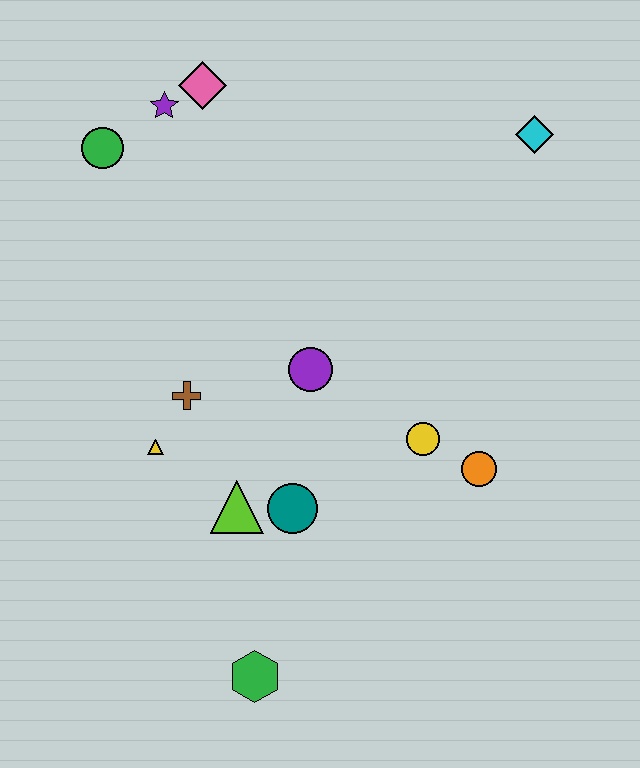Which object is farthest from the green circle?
The green hexagon is farthest from the green circle.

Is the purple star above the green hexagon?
Yes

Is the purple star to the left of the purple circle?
Yes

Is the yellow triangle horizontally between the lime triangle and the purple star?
No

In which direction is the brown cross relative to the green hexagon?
The brown cross is above the green hexagon.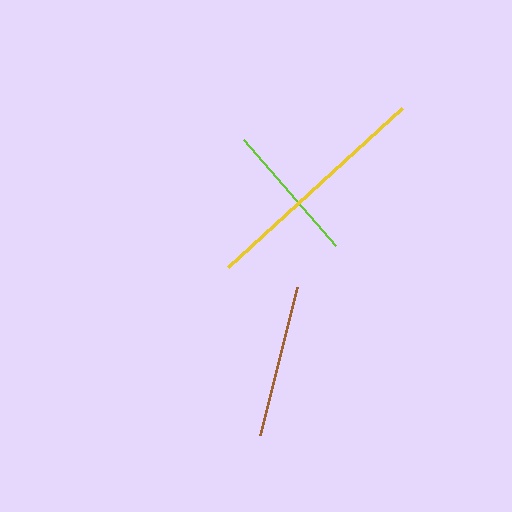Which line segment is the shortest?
The lime line is the shortest at approximately 140 pixels.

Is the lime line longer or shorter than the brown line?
The brown line is longer than the lime line.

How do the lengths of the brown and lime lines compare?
The brown and lime lines are approximately the same length.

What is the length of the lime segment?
The lime segment is approximately 140 pixels long.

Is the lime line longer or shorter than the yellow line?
The yellow line is longer than the lime line.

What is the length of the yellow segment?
The yellow segment is approximately 235 pixels long.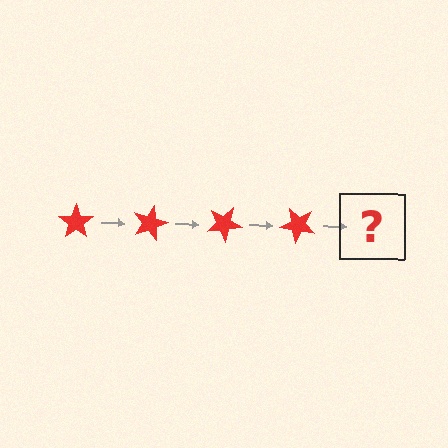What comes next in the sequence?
The next element should be a red star rotated 60 degrees.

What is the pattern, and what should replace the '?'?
The pattern is that the star rotates 15 degrees each step. The '?' should be a red star rotated 60 degrees.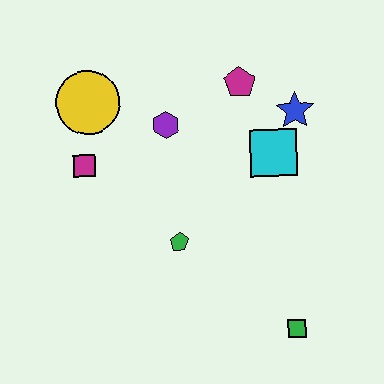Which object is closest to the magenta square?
The yellow circle is closest to the magenta square.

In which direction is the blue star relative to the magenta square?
The blue star is to the right of the magenta square.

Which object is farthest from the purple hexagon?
The green square is farthest from the purple hexagon.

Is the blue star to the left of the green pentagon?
No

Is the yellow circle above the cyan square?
Yes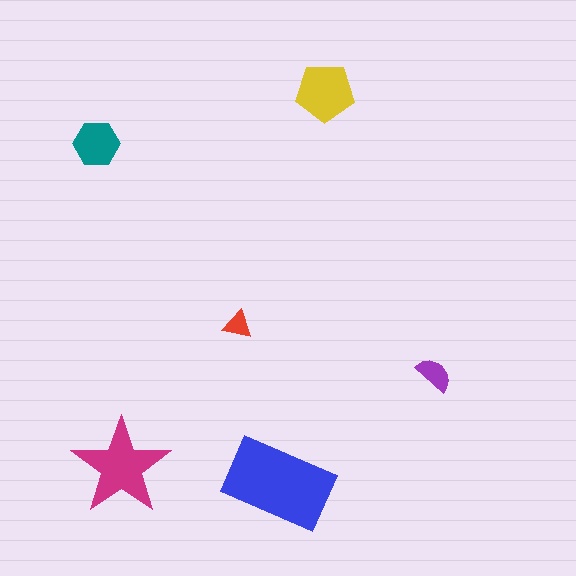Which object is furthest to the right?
The purple semicircle is rightmost.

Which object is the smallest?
The red triangle.